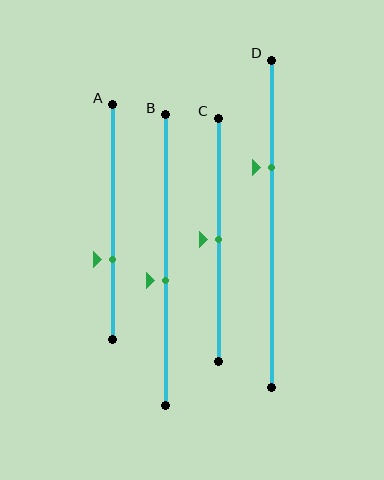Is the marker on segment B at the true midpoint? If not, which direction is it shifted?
No, the marker on segment B is shifted downward by about 7% of the segment length.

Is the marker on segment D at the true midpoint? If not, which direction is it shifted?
No, the marker on segment D is shifted upward by about 17% of the segment length.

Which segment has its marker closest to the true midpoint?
Segment C has its marker closest to the true midpoint.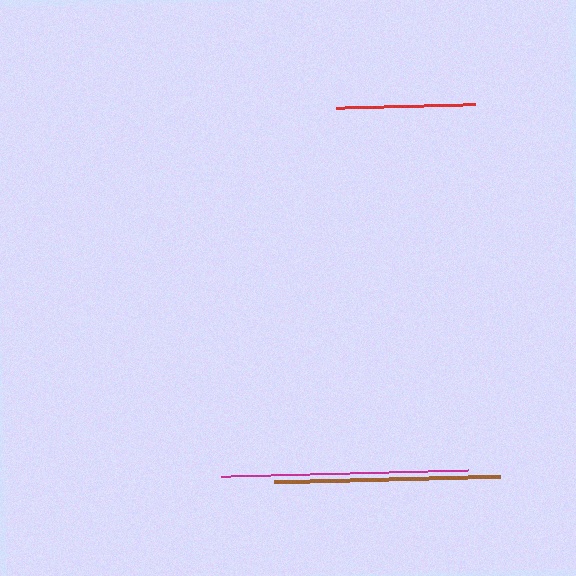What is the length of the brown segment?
The brown segment is approximately 226 pixels long.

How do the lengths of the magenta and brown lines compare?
The magenta and brown lines are approximately the same length.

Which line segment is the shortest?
The red line is the shortest at approximately 139 pixels.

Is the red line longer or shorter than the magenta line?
The magenta line is longer than the red line.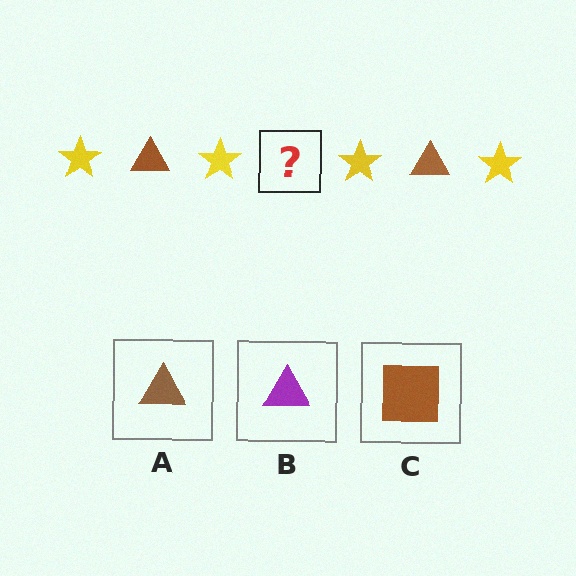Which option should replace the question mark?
Option A.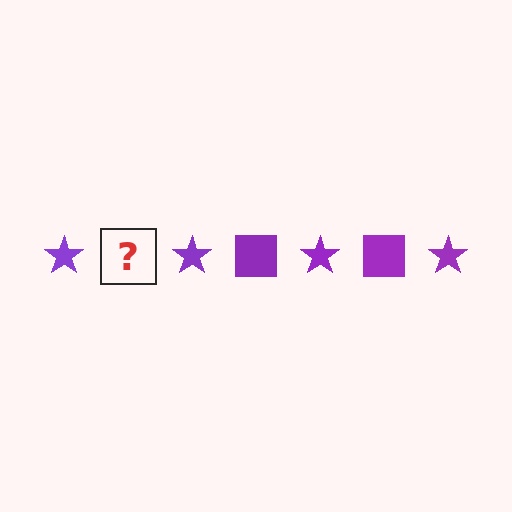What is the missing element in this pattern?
The missing element is a purple square.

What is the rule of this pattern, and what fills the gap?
The rule is that the pattern cycles through star, square shapes in purple. The gap should be filled with a purple square.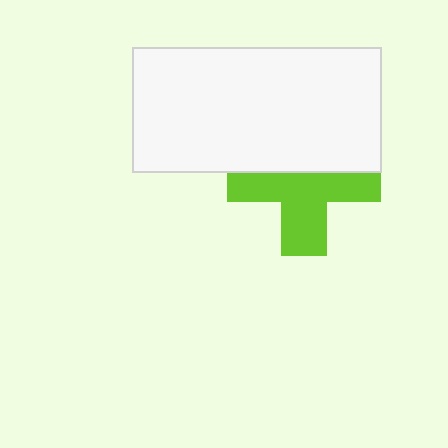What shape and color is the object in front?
The object in front is a white rectangle.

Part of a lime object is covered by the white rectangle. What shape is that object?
It is a cross.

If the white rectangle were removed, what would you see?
You would see the complete lime cross.